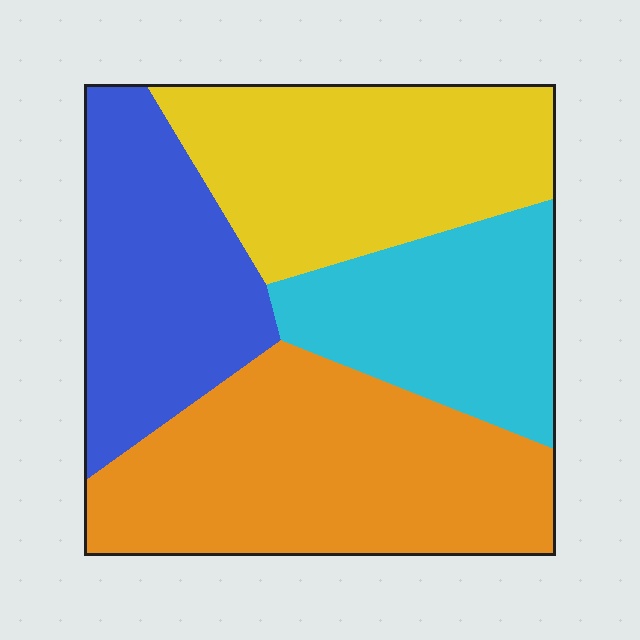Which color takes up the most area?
Orange, at roughly 35%.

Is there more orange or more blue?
Orange.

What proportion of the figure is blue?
Blue takes up between a sixth and a third of the figure.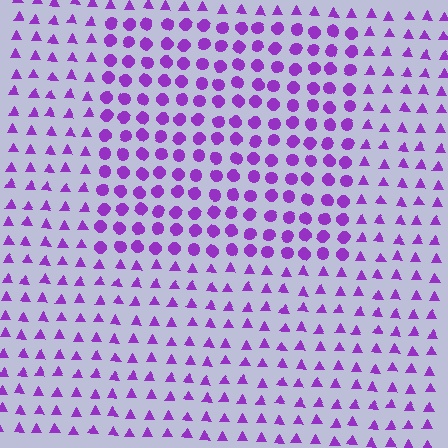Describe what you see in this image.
The image is filled with small purple elements arranged in a uniform grid. A rectangle-shaped region contains circles, while the surrounding area contains triangles. The boundary is defined purely by the change in element shape.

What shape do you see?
I see a rectangle.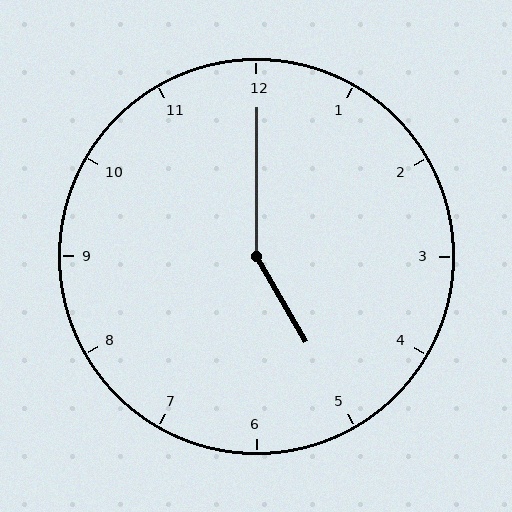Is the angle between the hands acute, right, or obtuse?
It is obtuse.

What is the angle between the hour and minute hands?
Approximately 150 degrees.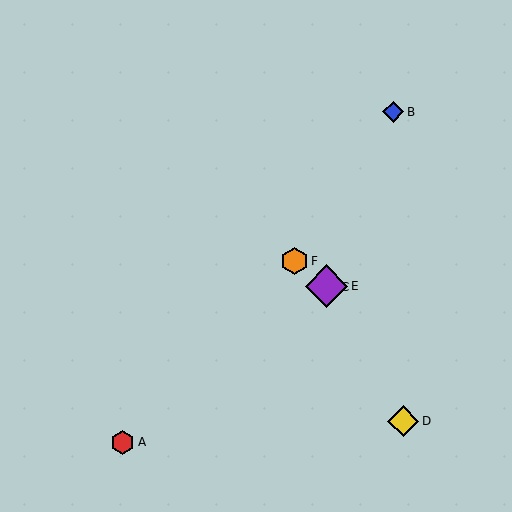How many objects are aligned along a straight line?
3 objects (C, E, F) are aligned along a straight line.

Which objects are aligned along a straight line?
Objects C, E, F are aligned along a straight line.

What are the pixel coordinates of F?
Object F is at (295, 261).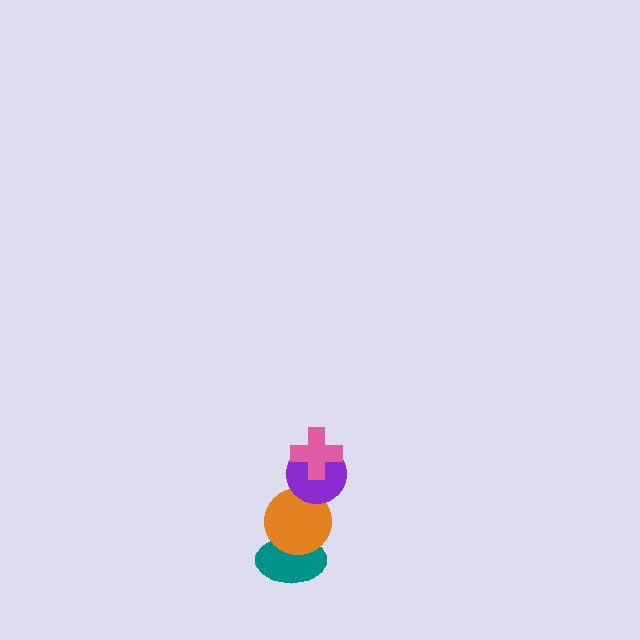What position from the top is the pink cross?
The pink cross is 1st from the top.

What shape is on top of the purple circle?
The pink cross is on top of the purple circle.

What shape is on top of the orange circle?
The purple circle is on top of the orange circle.